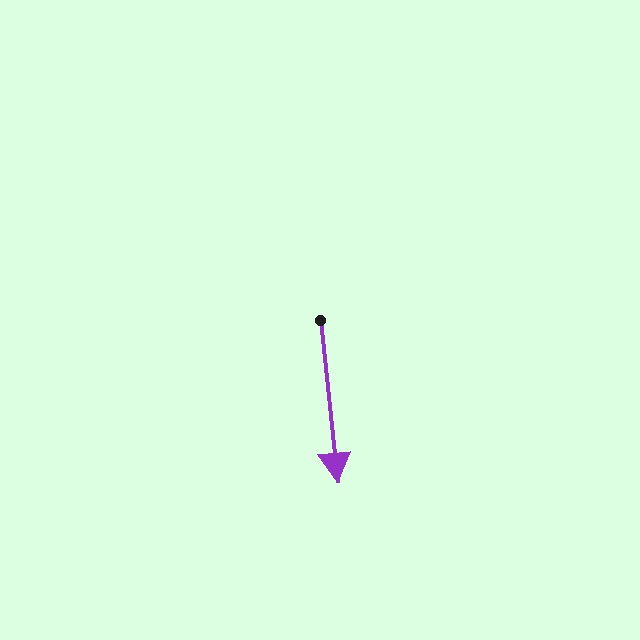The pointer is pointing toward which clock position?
Roughly 6 o'clock.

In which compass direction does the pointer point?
South.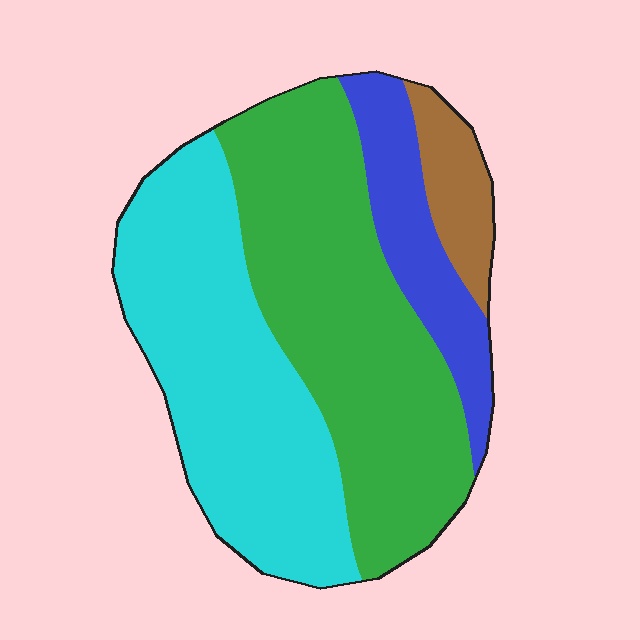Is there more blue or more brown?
Blue.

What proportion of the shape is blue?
Blue covers around 15% of the shape.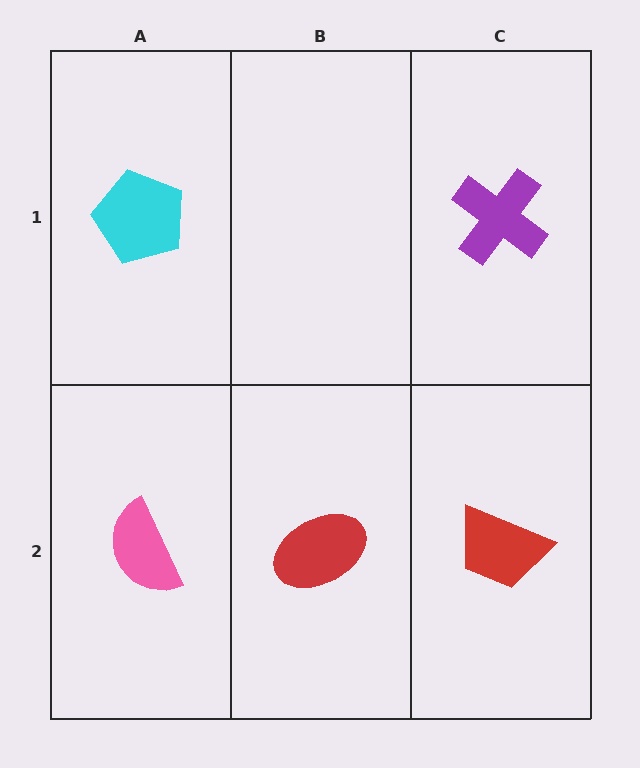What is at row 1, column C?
A purple cross.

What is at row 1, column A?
A cyan pentagon.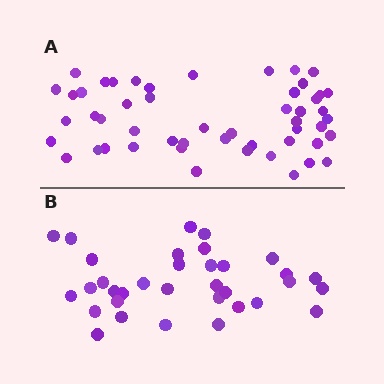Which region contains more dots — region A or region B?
Region A (the top region) has more dots.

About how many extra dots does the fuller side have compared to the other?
Region A has approximately 15 more dots than region B.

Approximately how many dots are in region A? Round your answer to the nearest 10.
About 50 dots. (The exact count is 51, which rounds to 50.)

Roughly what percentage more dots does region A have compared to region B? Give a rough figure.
About 50% more.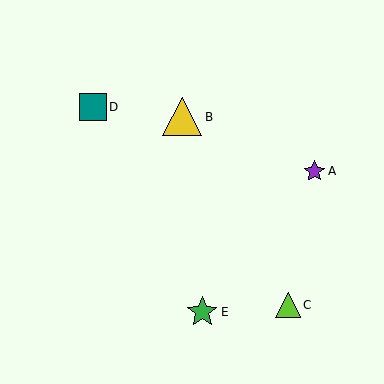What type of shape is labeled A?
Shape A is a purple star.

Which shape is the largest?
The yellow triangle (labeled B) is the largest.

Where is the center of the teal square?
The center of the teal square is at (93, 107).